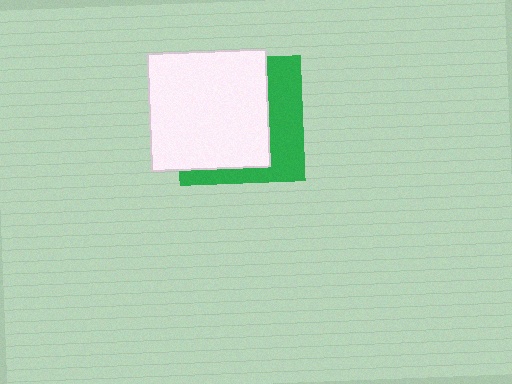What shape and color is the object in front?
The object in front is a white square.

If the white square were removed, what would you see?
You would see the complete green square.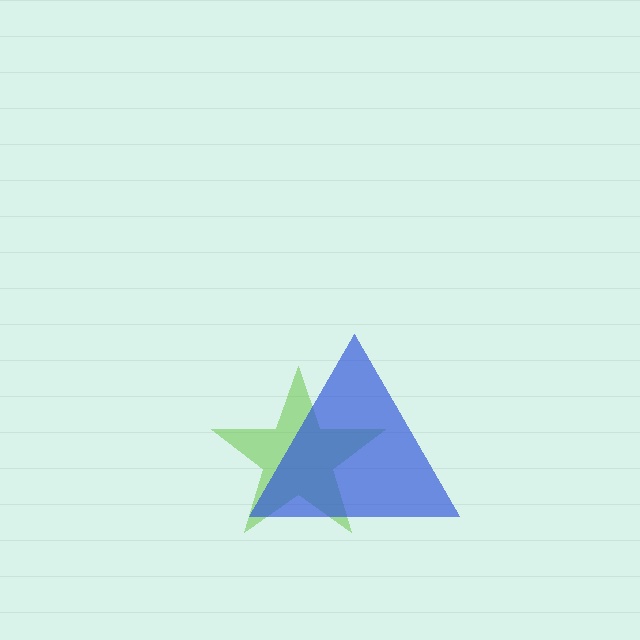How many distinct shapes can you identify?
There are 2 distinct shapes: a lime star, a blue triangle.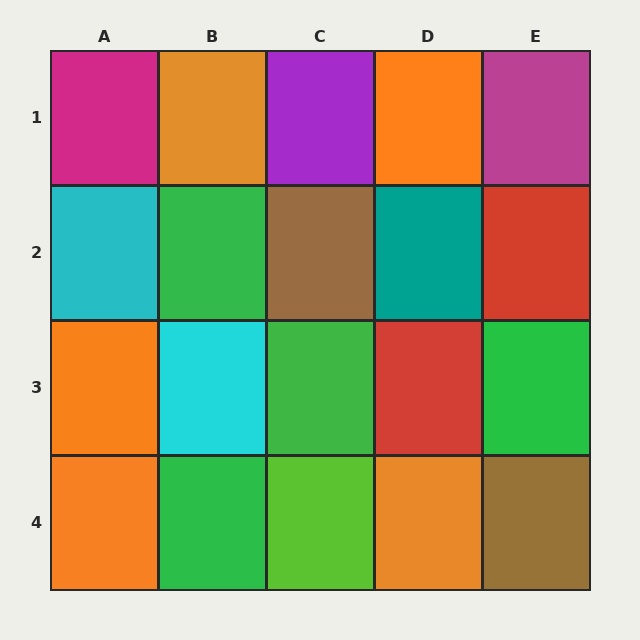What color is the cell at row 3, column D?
Red.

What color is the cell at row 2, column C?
Brown.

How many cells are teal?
1 cell is teal.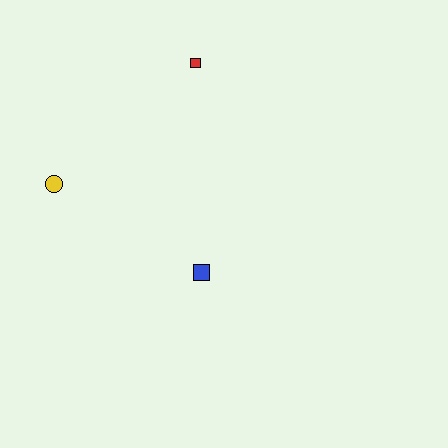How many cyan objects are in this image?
There are no cyan objects.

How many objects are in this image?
There are 3 objects.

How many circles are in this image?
There is 1 circle.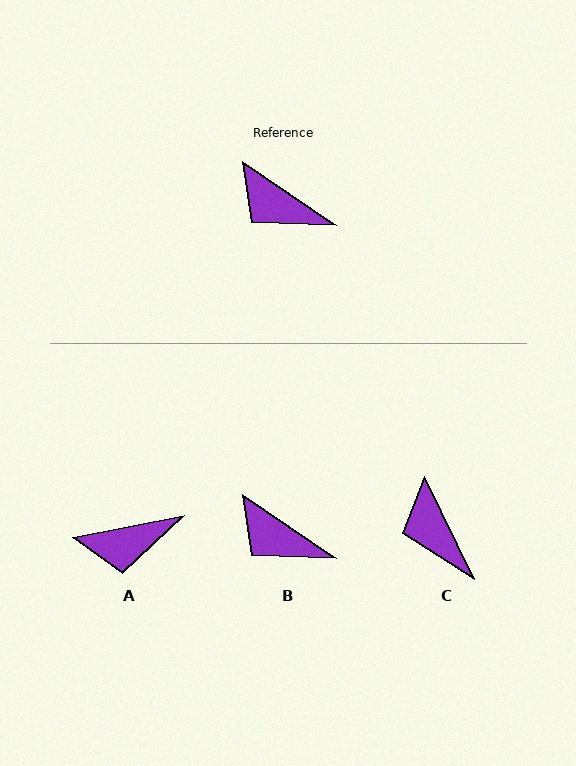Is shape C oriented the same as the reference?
No, it is off by about 30 degrees.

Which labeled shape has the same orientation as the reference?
B.